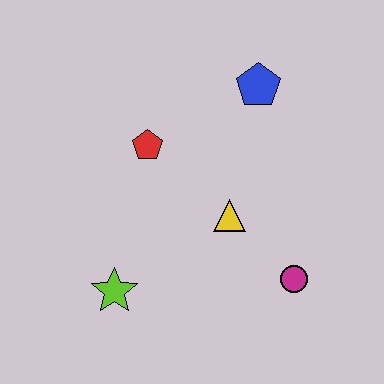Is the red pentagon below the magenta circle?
No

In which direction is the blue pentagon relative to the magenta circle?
The blue pentagon is above the magenta circle.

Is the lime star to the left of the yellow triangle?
Yes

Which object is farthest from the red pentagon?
The magenta circle is farthest from the red pentagon.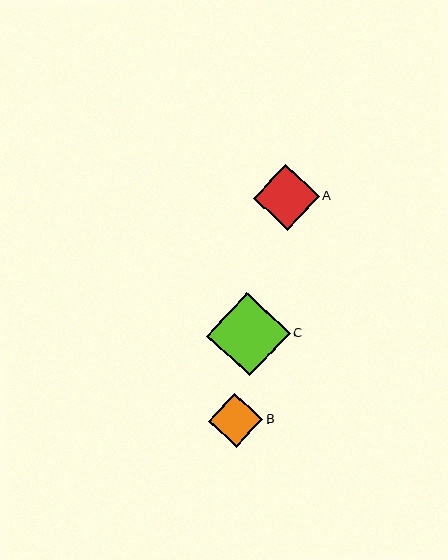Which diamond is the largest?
Diamond C is the largest with a size of approximately 83 pixels.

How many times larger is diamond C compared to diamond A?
Diamond C is approximately 1.3 times the size of diamond A.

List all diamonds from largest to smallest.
From largest to smallest: C, A, B.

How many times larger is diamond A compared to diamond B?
Diamond A is approximately 1.2 times the size of diamond B.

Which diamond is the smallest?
Diamond B is the smallest with a size of approximately 54 pixels.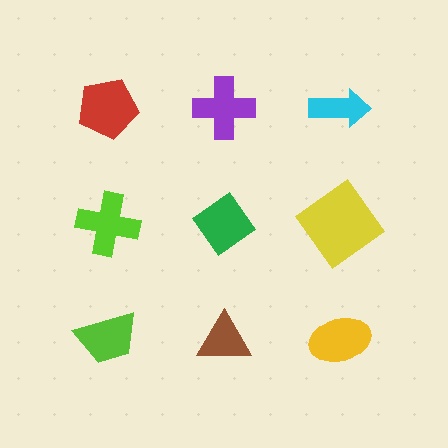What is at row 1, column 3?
A cyan arrow.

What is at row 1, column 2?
A purple cross.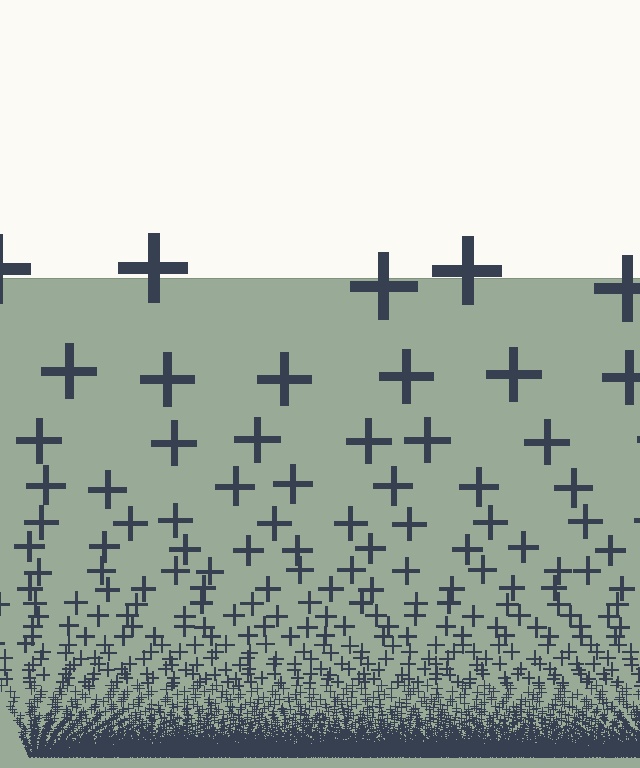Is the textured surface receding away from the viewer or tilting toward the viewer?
The surface appears to tilt toward the viewer. Texture elements get larger and sparser toward the top.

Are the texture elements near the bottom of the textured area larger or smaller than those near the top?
Smaller. The gradient is inverted — elements near the bottom are smaller and denser.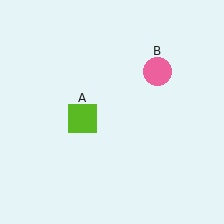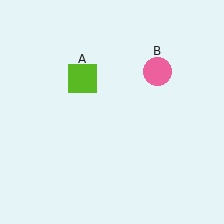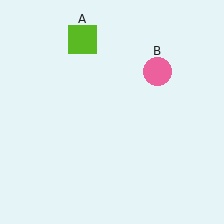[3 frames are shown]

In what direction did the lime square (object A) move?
The lime square (object A) moved up.